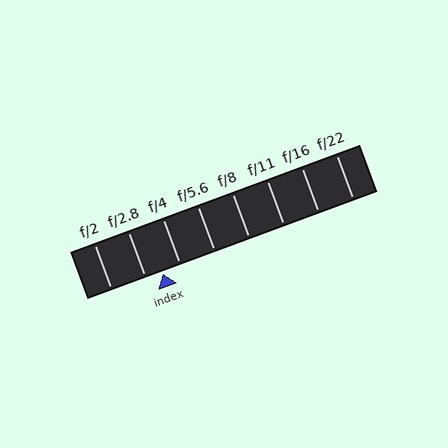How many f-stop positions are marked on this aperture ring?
There are 8 f-stop positions marked.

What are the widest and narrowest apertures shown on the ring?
The widest aperture shown is f/2 and the narrowest is f/22.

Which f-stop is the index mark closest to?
The index mark is closest to f/2.8.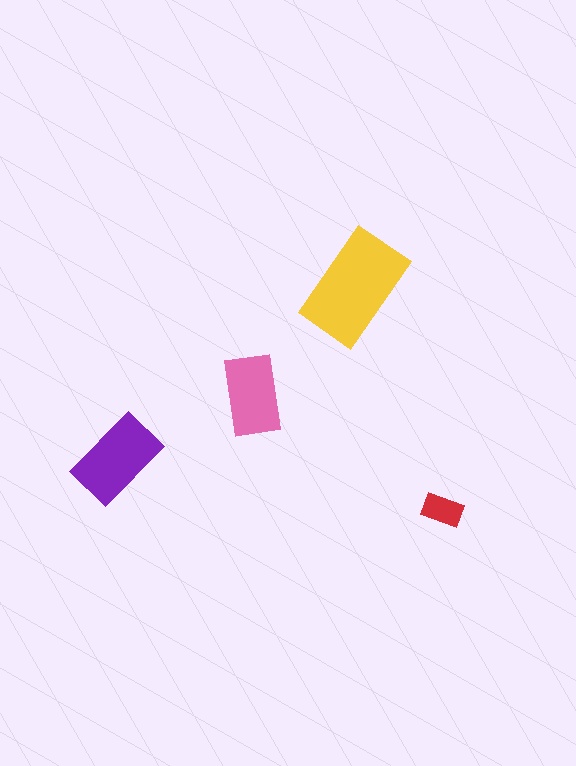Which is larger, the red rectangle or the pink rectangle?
The pink one.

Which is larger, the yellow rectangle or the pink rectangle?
The yellow one.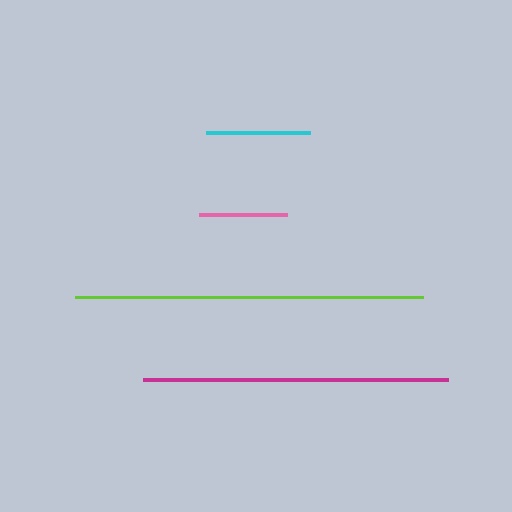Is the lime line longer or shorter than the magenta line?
The lime line is longer than the magenta line.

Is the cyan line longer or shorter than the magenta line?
The magenta line is longer than the cyan line.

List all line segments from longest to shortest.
From longest to shortest: lime, magenta, cyan, pink.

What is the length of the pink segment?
The pink segment is approximately 88 pixels long.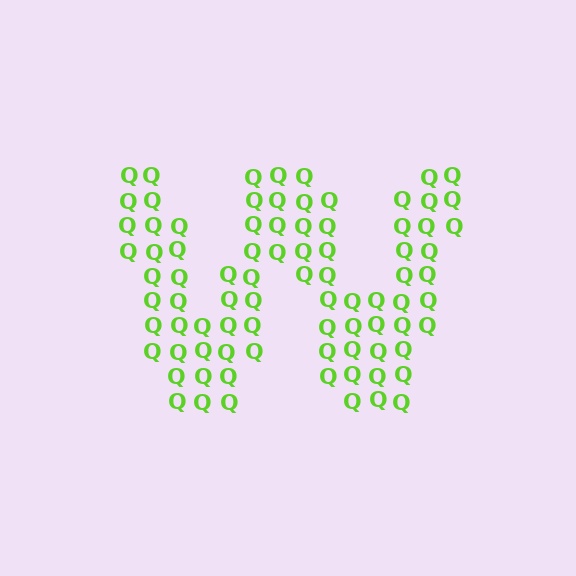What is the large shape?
The large shape is the letter W.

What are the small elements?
The small elements are letter Q's.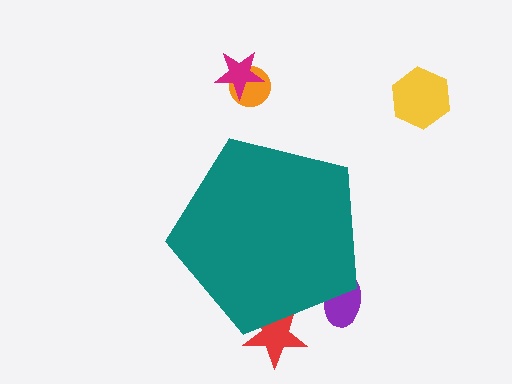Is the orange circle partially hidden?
No, the orange circle is fully visible.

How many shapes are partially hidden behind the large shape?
2 shapes are partially hidden.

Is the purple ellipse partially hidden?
Yes, the purple ellipse is partially hidden behind the teal pentagon.